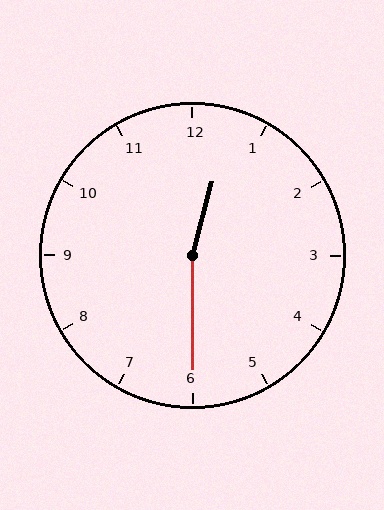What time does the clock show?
12:30.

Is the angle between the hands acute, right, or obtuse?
It is obtuse.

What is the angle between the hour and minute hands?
Approximately 165 degrees.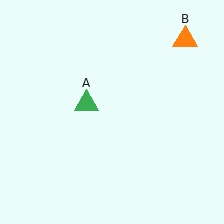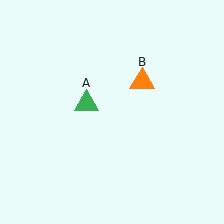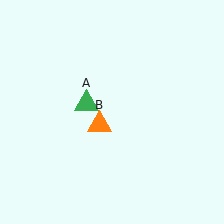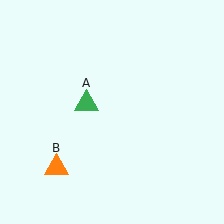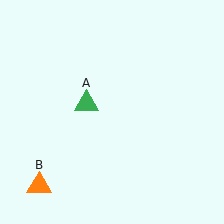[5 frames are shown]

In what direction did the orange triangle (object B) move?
The orange triangle (object B) moved down and to the left.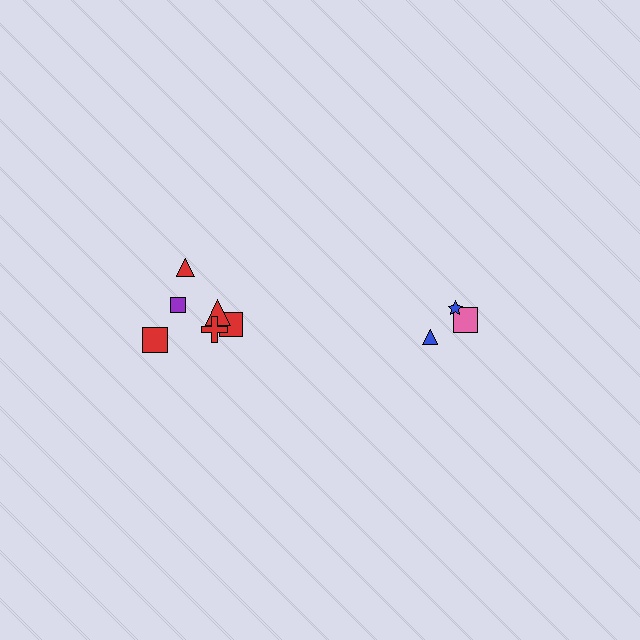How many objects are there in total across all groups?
There are 9 objects.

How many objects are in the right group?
There are 3 objects.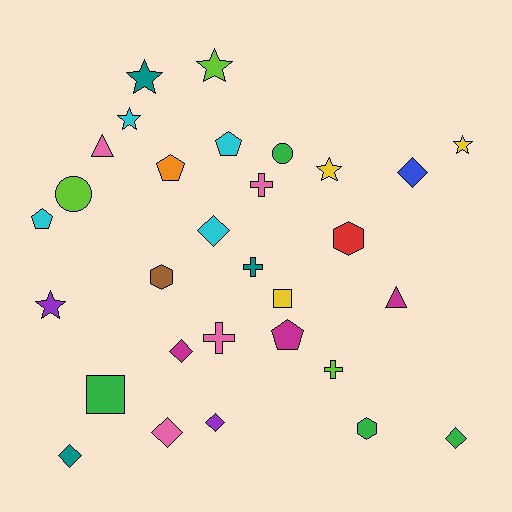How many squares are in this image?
There are 2 squares.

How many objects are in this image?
There are 30 objects.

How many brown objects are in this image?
There is 1 brown object.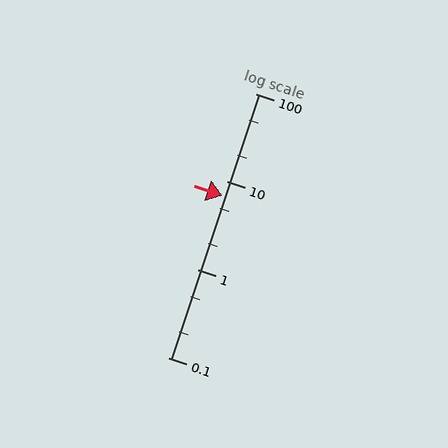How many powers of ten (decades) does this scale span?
The scale spans 3 decades, from 0.1 to 100.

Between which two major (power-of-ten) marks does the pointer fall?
The pointer is between 1 and 10.